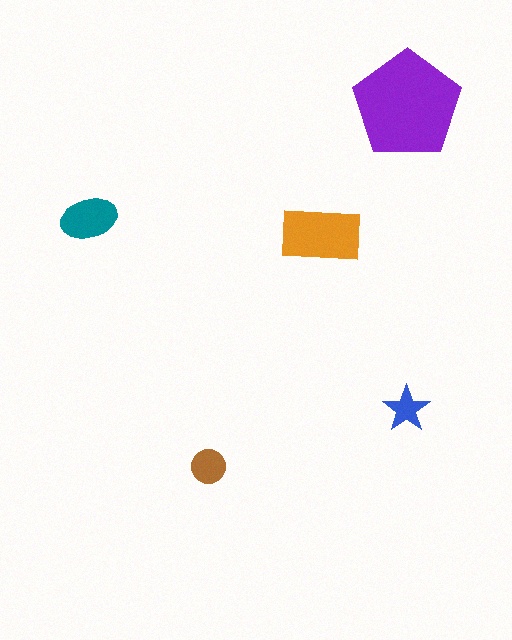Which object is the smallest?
The blue star.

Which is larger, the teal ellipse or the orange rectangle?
The orange rectangle.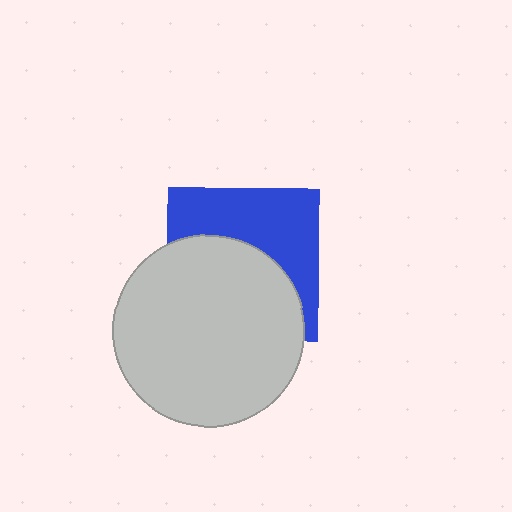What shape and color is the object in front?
The object in front is a light gray circle.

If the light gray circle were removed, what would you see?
You would see the complete blue square.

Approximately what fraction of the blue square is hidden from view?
Roughly 54% of the blue square is hidden behind the light gray circle.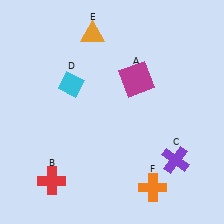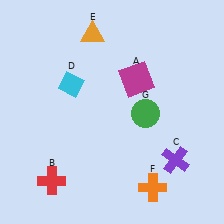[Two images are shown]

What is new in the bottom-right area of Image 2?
A green circle (G) was added in the bottom-right area of Image 2.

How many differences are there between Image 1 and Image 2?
There is 1 difference between the two images.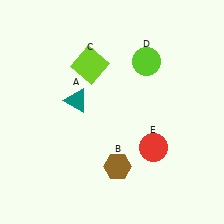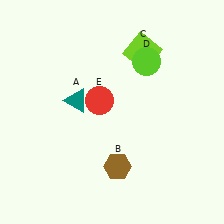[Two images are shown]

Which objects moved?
The objects that moved are: the lime square (C), the red circle (E).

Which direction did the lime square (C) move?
The lime square (C) moved right.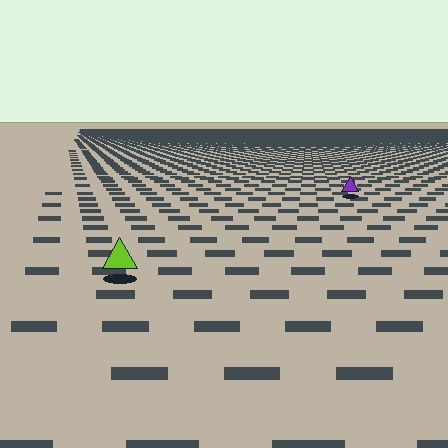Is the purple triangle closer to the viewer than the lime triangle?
No. The lime triangle is closer — you can tell from the texture gradient: the ground texture is coarser near it.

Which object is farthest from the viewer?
The purple triangle is farthest from the viewer. It appears smaller and the ground texture around it is denser.